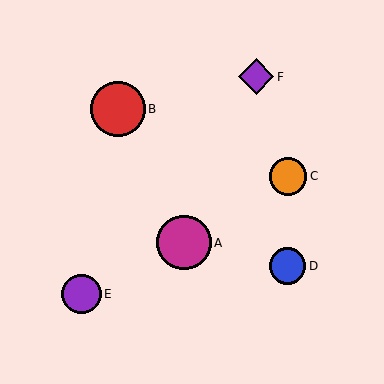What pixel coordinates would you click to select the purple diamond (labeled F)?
Click at (256, 77) to select the purple diamond F.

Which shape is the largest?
The red circle (labeled B) is the largest.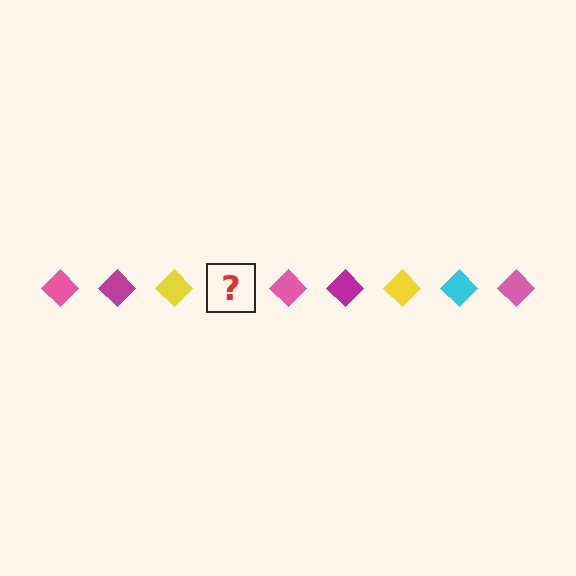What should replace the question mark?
The question mark should be replaced with a cyan diamond.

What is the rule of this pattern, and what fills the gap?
The rule is that the pattern cycles through pink, magenta, yellow, cyan diamonds. The gap should be filled with a cyan diamond.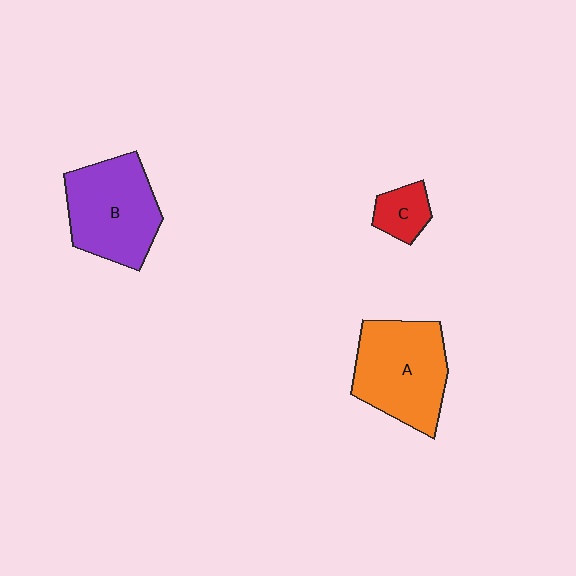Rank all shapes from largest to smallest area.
From largest to smallest: A (orange), B (purple), C (red).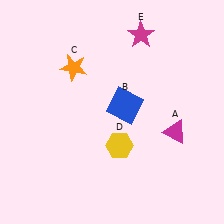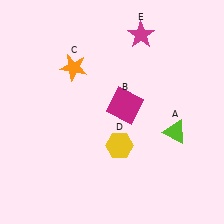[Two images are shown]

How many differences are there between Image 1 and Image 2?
There are 2 differences between the two images.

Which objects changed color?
A changed from magenta to lime. B changed from blue to magenta.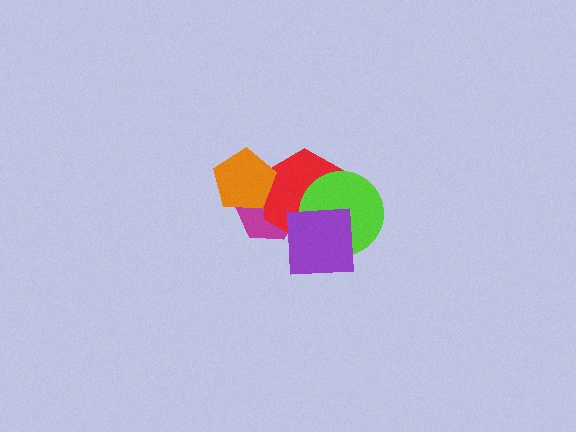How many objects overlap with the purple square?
3 objects overlap with the purple square.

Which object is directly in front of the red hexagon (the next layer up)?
The orange pentagon is directly in front of the red hexagon.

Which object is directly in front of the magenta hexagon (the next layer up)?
The red hexagon is directly in front of the magenta hexagon.